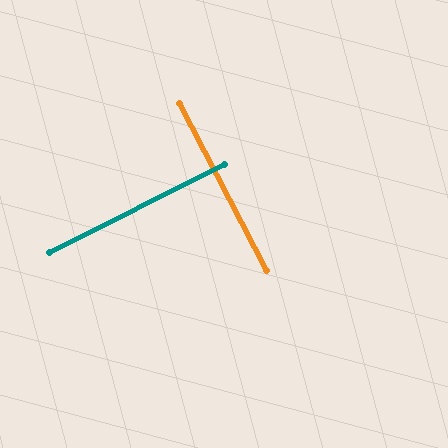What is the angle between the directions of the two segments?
Approximately 89 degrees.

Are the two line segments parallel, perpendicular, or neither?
Perpendicular — they meet at approximately 89°.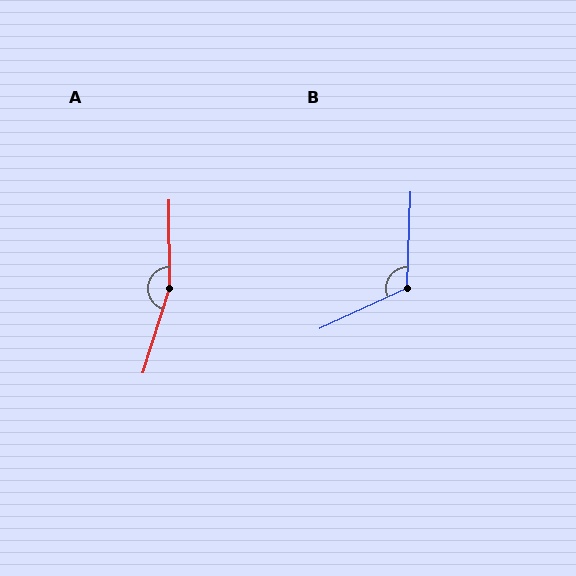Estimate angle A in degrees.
Approximately 162 degrees.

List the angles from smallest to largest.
B (116°), A (162°).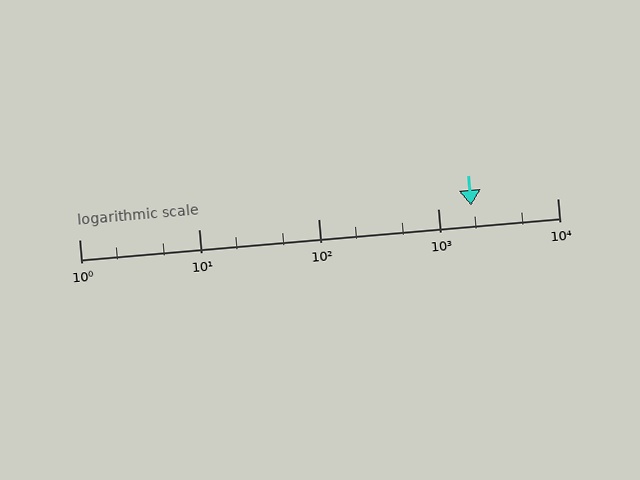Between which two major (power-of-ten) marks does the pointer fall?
The pointer is between 1000 and 10000.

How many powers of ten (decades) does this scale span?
The scale spans 4 decades, from 1 to 10000.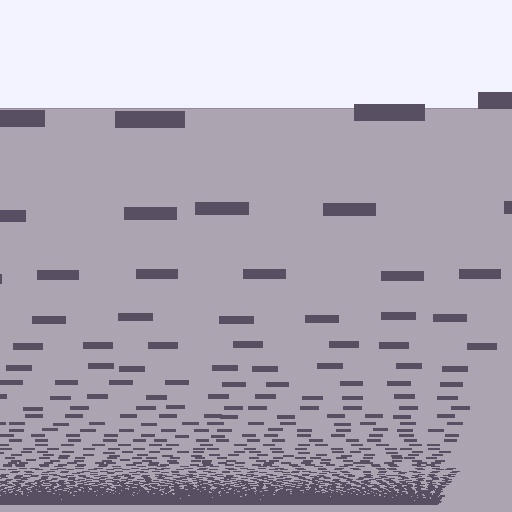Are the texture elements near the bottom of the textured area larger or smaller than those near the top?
Smaller. The gradient is inverted — elements near the bottom are smaller and denser.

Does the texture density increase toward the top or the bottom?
Density increases toward the bottom.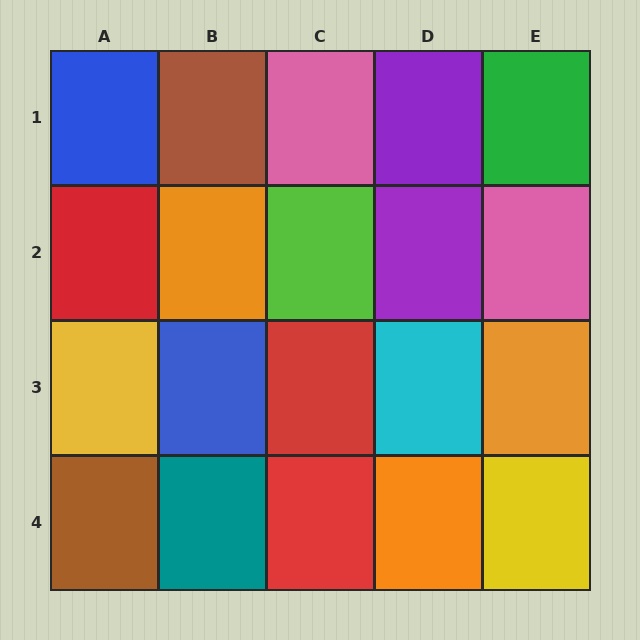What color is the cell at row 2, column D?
Purple.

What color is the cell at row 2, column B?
Orange.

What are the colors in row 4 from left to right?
Brown, teal, red, orange, yellow.